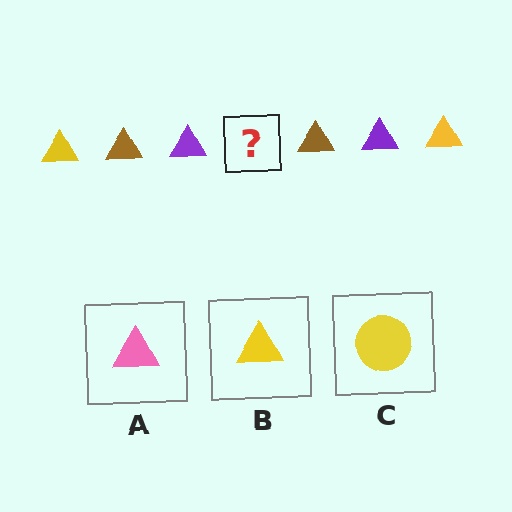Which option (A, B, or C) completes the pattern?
B.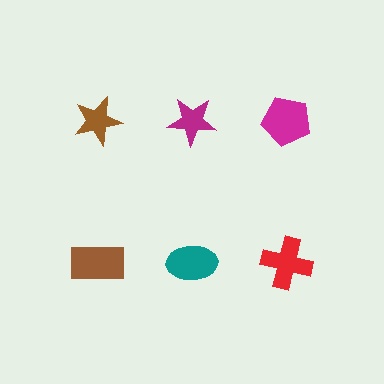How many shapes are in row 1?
3 shapes.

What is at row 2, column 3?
A red cross.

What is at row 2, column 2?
A teal ellipse.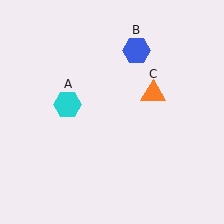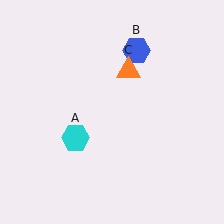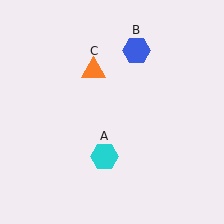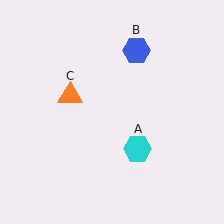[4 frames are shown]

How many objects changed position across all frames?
2 objects changed position: cyan hexagon (object A), orange triangle (object C).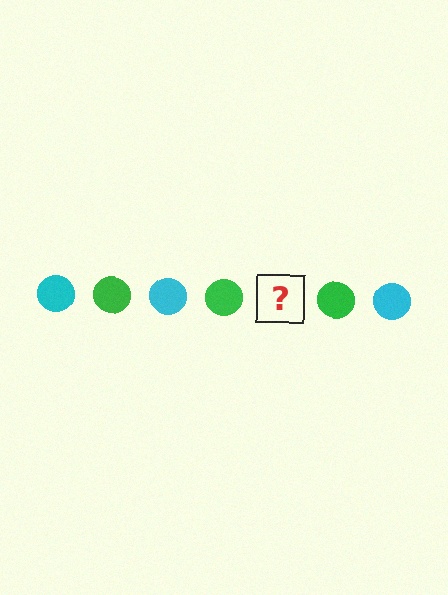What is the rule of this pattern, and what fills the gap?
The rule is that the pattern cycles through cyan, green circles. The gap should be filled with a cyan circle.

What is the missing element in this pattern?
The missing element is a cyan circle.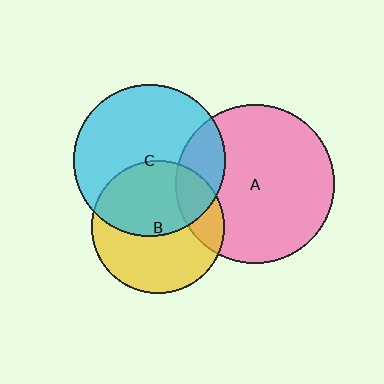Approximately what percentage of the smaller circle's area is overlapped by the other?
Approximately 50%.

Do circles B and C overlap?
Yes.